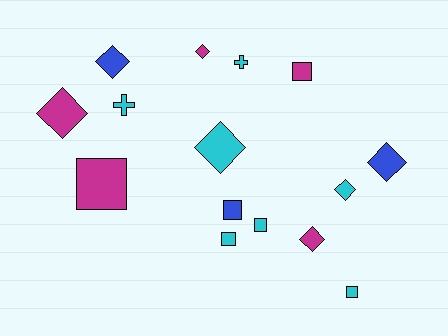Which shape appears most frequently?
Diamond, with 7 objects.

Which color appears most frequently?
Cyan, with 7 objects.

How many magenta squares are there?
There are 2 magenta squares.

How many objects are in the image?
There are 15 objects.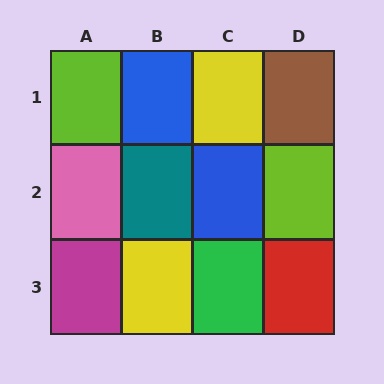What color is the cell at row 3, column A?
Magenta.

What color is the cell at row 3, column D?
Red.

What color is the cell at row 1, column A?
Lime.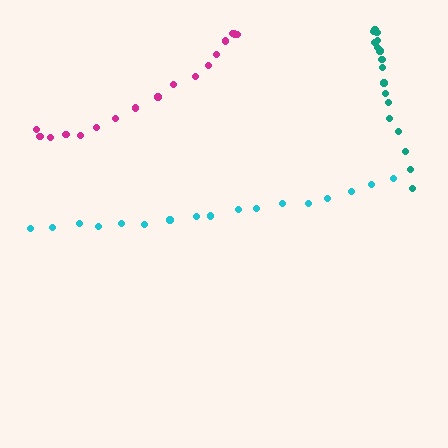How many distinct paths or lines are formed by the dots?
There are 3 distinct paths.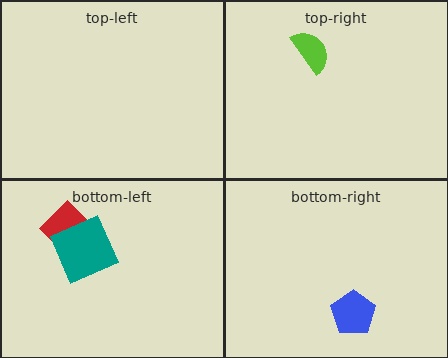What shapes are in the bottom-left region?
The red diamond, the teal square.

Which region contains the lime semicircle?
The top-right region.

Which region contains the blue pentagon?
The bottom-right region.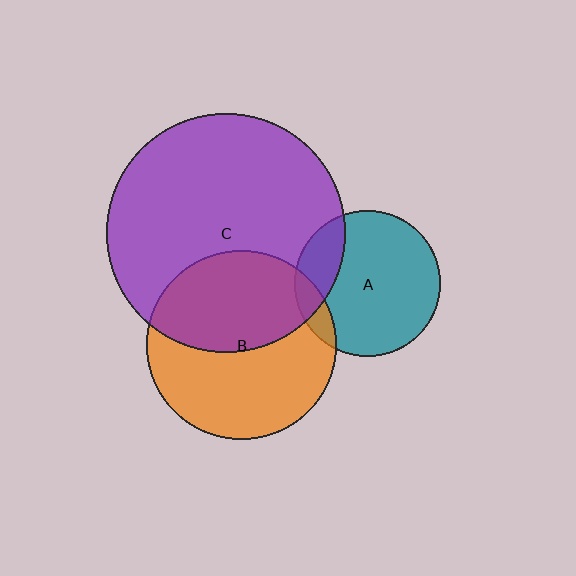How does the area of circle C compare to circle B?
Approximately 1.6 times.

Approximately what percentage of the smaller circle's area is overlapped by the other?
Approximately 10%.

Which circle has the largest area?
Circle C (purple).